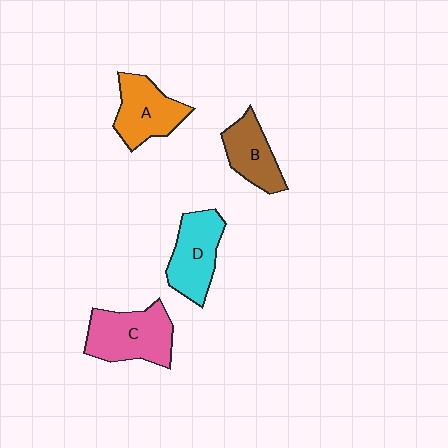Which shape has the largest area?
Shape C (pink).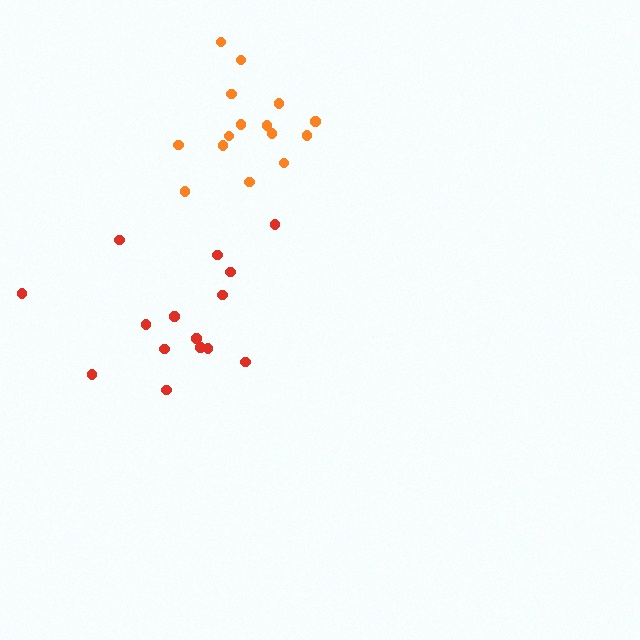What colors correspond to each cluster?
The clusters are colored: red, orange.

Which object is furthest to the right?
The orange cluster is rightmost.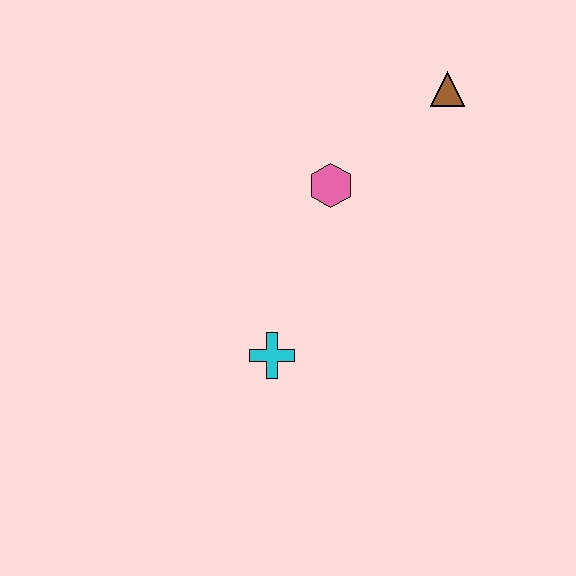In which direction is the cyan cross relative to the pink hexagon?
The cyan cross is below the pink hexagon.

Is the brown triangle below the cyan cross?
No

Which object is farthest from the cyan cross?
The brown triangle is farthest from the cyan cross.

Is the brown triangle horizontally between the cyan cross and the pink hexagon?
No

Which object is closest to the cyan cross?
The pink hexagon is closest to the cyan cross.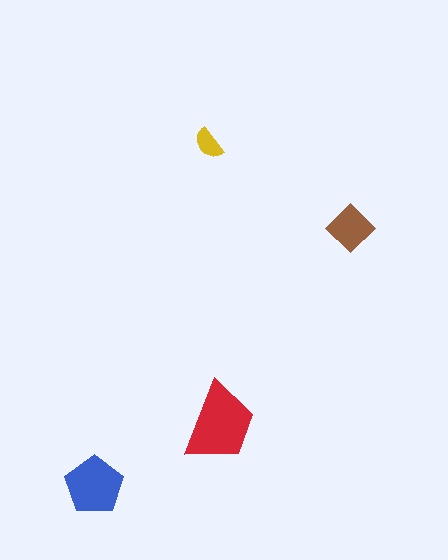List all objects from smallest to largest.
The yellow semicircle, the brown diamond, the blue pentagon, the red trapezoid.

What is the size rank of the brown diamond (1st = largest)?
3rd.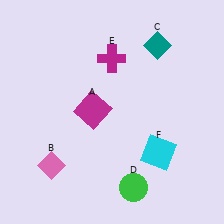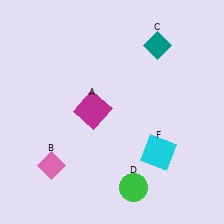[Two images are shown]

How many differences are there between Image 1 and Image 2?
There is 1 difference between the two images.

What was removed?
The magenta cross (E) was removed in Image 2.